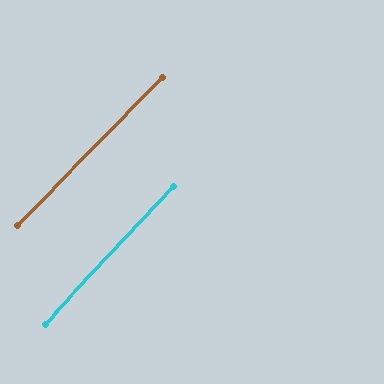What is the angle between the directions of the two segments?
Approximately 1 degree.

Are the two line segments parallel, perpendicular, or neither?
Parallel — their directions differ by only 1.3°.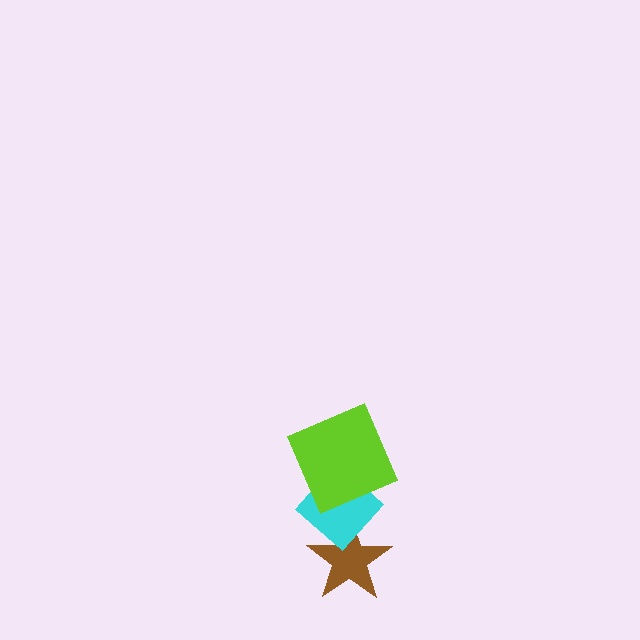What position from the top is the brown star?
The brown star is 3rd from the top.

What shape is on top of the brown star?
The cyan diamond is on top of the brown star.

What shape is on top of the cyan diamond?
The lime square is on top of the cyan diamond.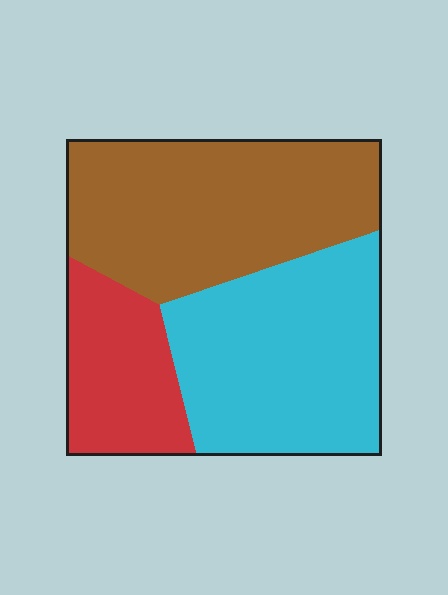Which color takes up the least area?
Red, at roughly 20%.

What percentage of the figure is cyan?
Cyan takes up between a third and a half of the figure.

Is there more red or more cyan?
Cyan.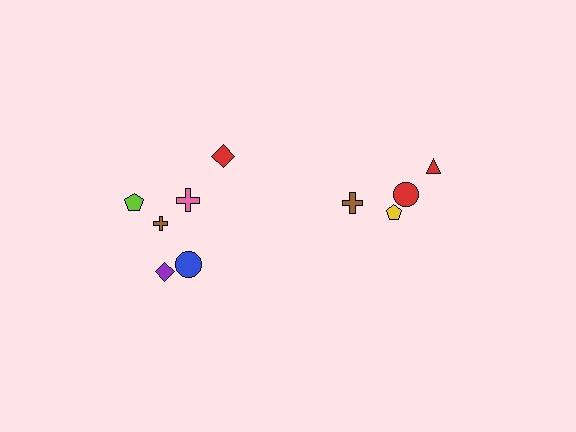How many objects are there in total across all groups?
There are 10 objects.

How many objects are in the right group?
There are 4 objects.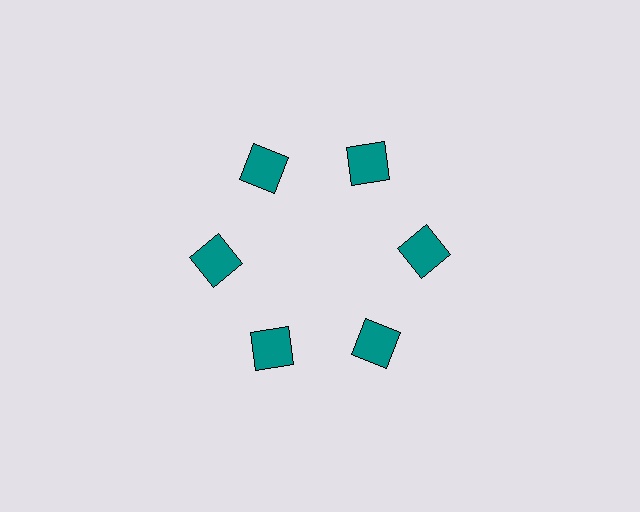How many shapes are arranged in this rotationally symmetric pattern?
There are 6 shapes, arranged in 6 groups of 1.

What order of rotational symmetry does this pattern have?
This pattern has 6-fold rotational symmetry.